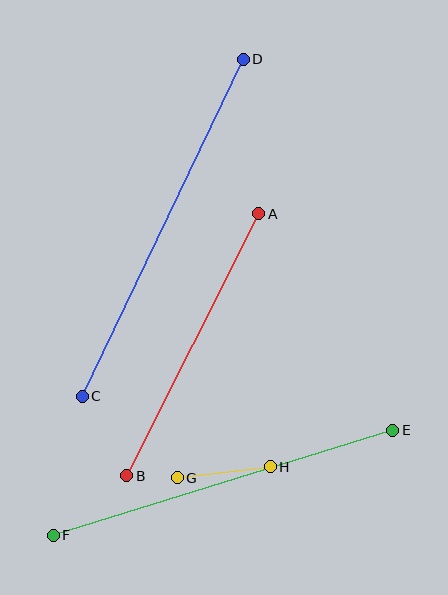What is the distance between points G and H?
The distance is approximately 93 pixels.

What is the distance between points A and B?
The distance is approximately 293 pixels.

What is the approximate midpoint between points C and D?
The midpoint is at approximately (163, 228) pixels.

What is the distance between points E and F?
The distance is approximately 356 pixels.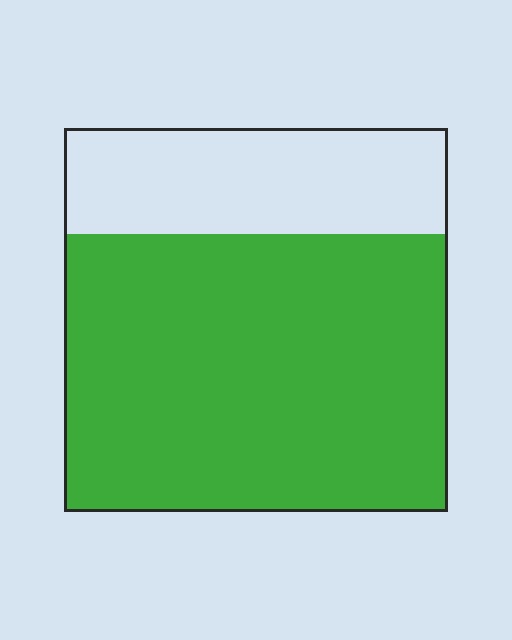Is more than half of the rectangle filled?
Yes.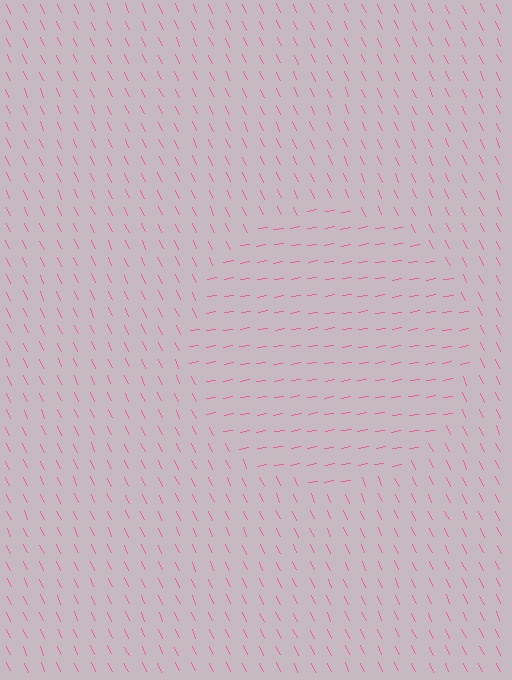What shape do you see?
I see a circle.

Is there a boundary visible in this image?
Yes, there is a texture boundary formed by a change in line orientation.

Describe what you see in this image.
The image is filled with small pink line segments. A circle region in the image has lines oriented differently from the surrounding lines, creating a visible texture boundary.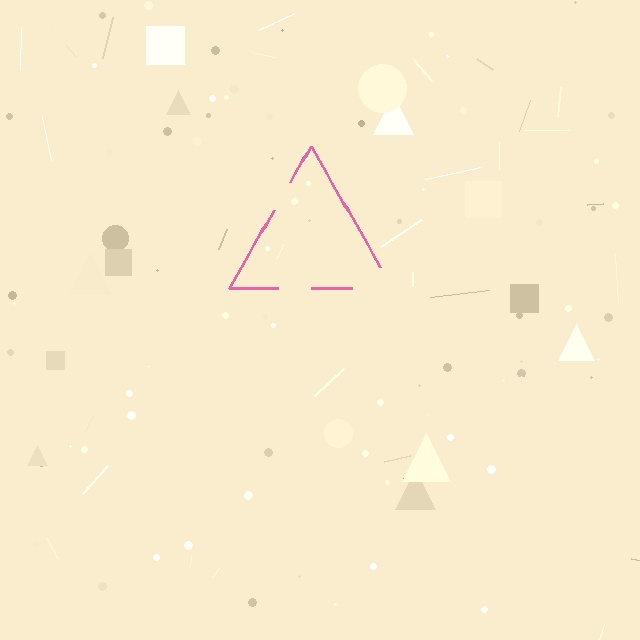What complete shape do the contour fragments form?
The contour fragments form a triangle.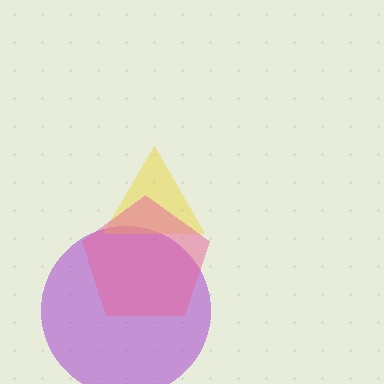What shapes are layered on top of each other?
The layered shapes are: a purple circle, a yellow triangle, a pink pentagon.